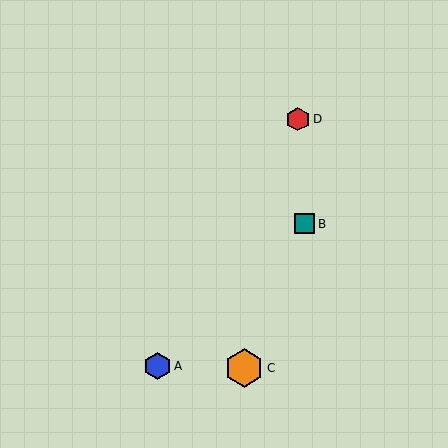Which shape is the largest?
The orange hexagon (labeled C) is the largest.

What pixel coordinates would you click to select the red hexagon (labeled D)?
Click at (298, 119) to select the red hexagon D.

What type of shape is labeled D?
Shape D is a red hexagon.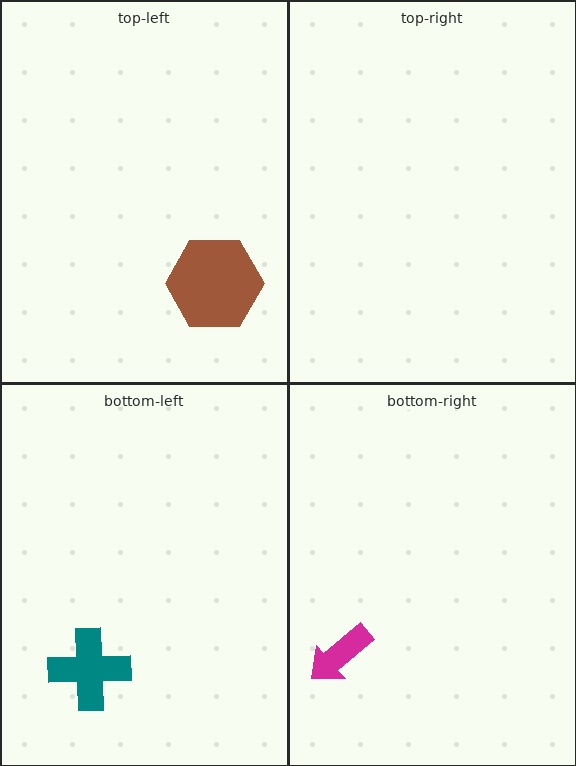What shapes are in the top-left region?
The brown hexagon.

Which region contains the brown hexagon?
The top-left region.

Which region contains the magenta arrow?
The bottom-right region.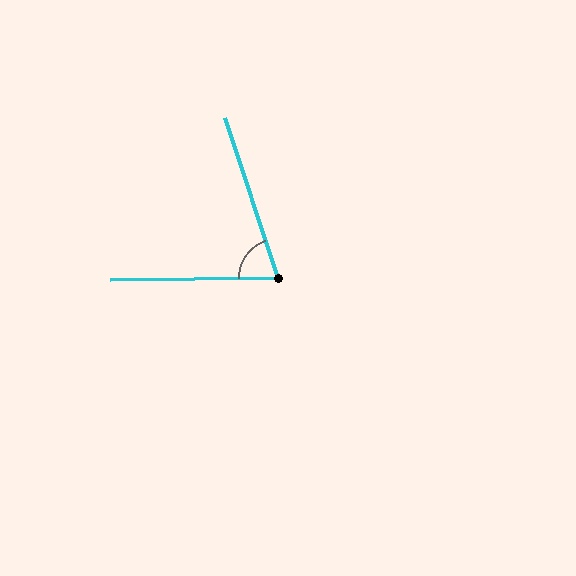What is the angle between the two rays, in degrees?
Approximately 72 degrees.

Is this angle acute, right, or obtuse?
It is acute.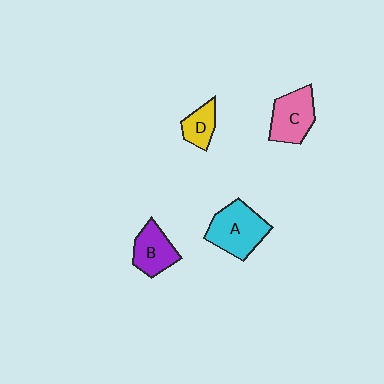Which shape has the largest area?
Shape A (cyan).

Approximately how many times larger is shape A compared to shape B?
Approximately 1.4 times.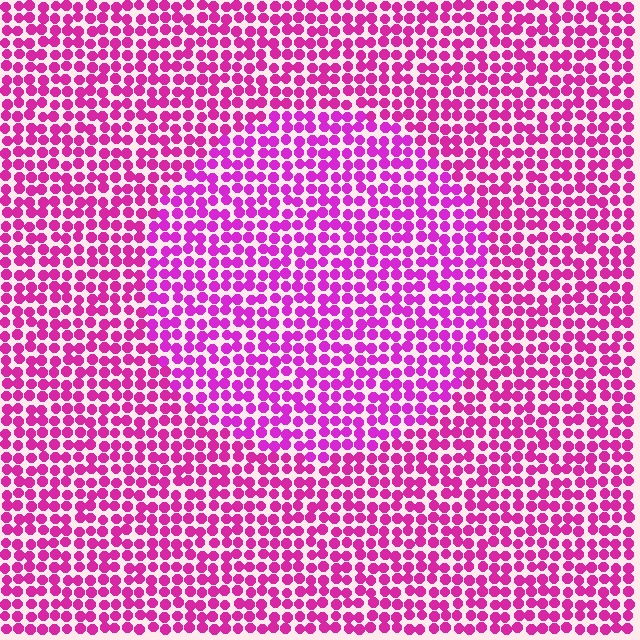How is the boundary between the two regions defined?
The boundary is defined purely by a slight shift in hue (about 16 degrees). Spacing, size, and orientation are identical on both sides.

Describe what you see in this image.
The image is filled with small magenta elements in a uniform arrangement. A circle-shaped region is visible where the elements are tinted to a slightly different hue, forming a subtle color boundary.